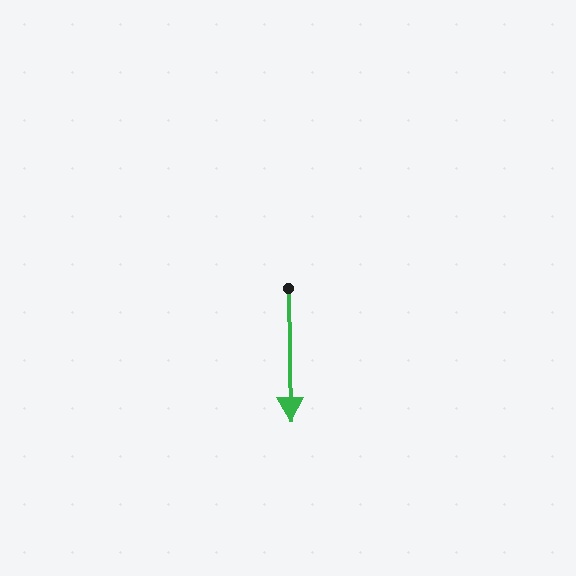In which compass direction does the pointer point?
South.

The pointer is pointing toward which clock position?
Roughly 6 o'clock.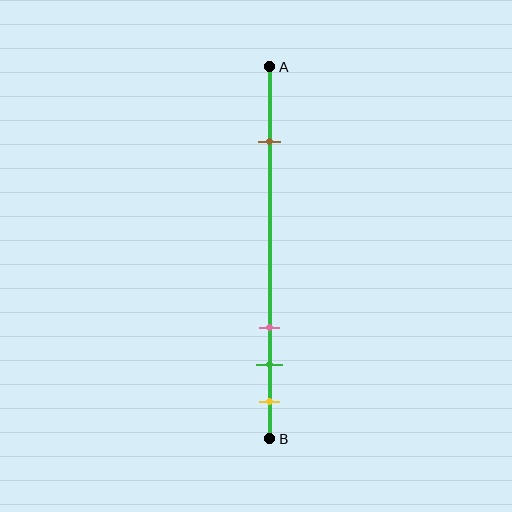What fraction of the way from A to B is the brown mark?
The brown mark is approximately 20% (0.2) of the way from A to B.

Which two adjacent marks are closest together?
The green and yellow marks are the closest adjacent pair.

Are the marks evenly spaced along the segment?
No, the marks are not evenly spaced.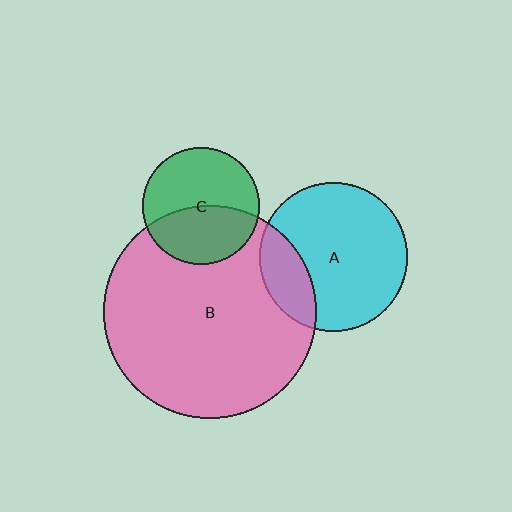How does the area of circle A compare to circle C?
Approximately 1.6 times.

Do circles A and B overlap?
Yes.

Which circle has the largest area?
Circle B (pink).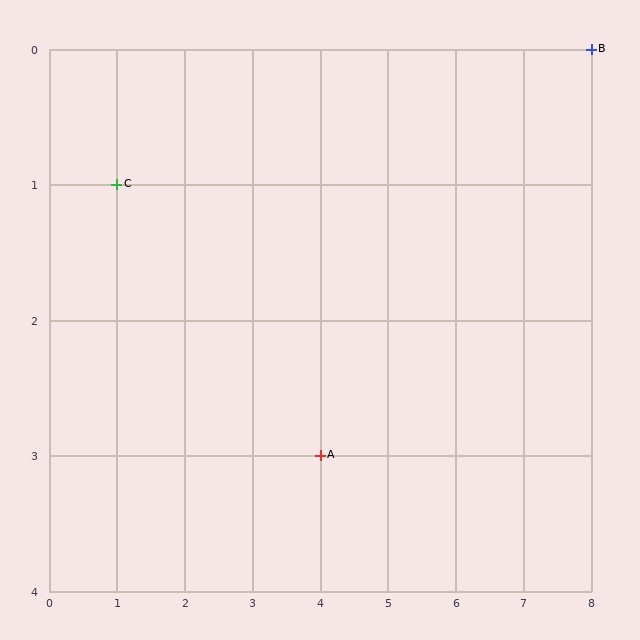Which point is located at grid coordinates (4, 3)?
Point A is at (4, 3).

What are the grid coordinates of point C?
Point C is at grid coordinates (1, 1).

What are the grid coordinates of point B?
Point B is at grid coordinates (8, 0).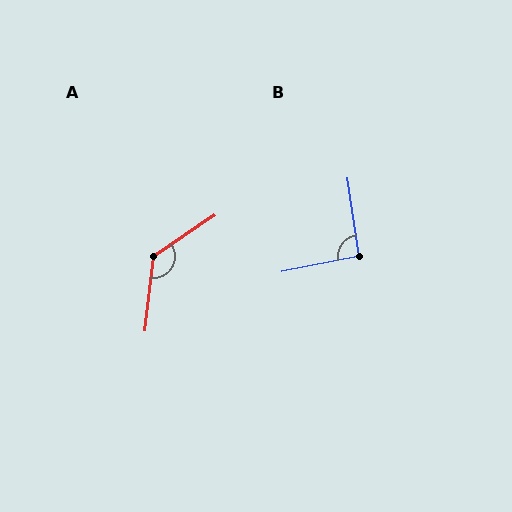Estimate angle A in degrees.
Approximately 130 degrees.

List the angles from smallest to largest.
B (93°), A (130°).